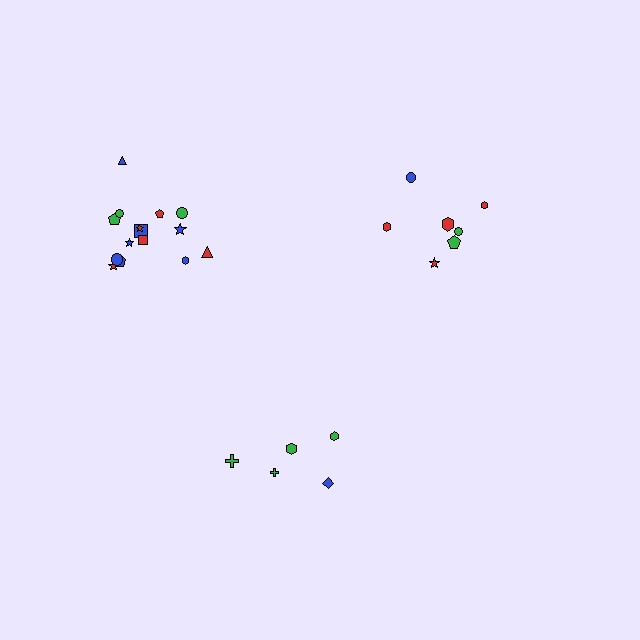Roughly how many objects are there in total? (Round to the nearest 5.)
Roughly 25 objects in total.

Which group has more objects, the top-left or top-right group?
The top-left group.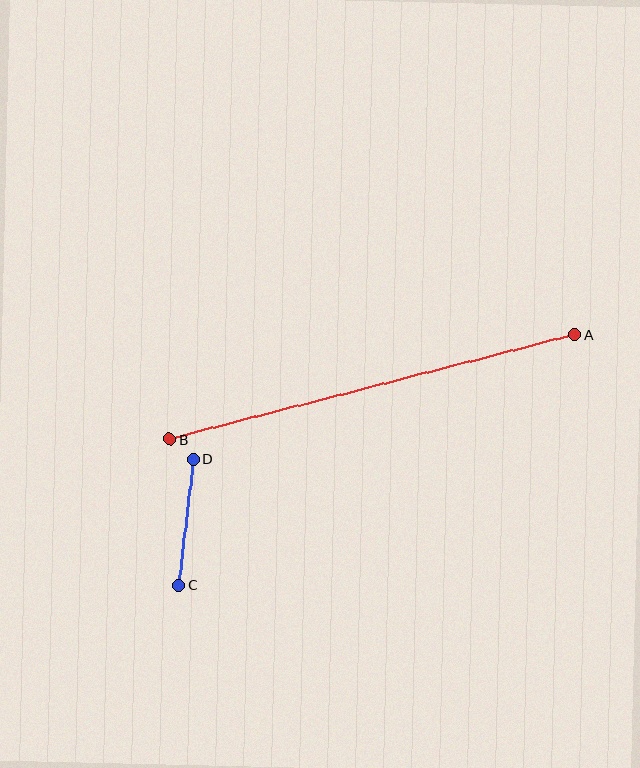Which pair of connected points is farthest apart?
Points A and B are farthest apart.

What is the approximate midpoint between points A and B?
The midpoint is at approximately (372, 387) pixels.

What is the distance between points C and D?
The distance is approximately 127 pixels.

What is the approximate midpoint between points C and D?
The midpoint is at approximately (186, 522) pixels.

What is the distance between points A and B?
The distance is approximately 419 pixels.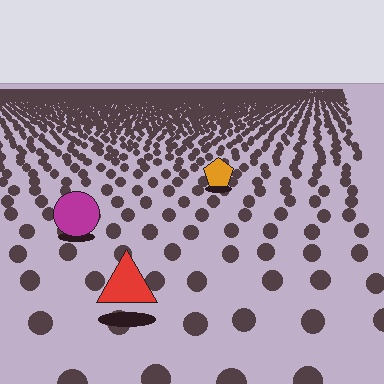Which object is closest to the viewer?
The red triangle is closest. The texture marks near it are larger and more spread out.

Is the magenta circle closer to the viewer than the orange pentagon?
Yes. The magenta circle is closer — you can tell from the texture gradient: the ground texture is coarser near it.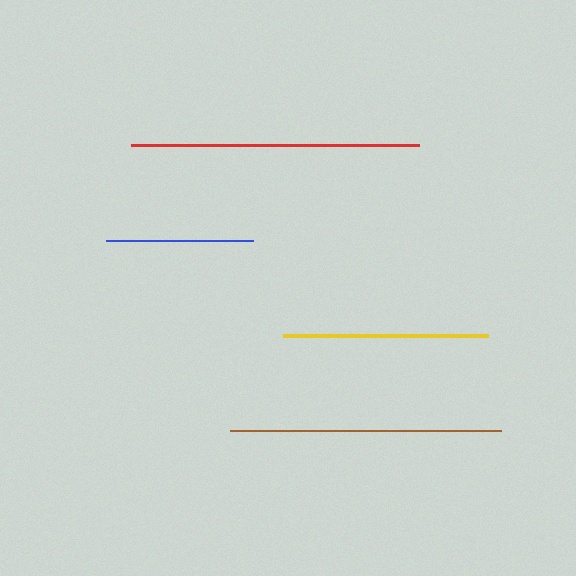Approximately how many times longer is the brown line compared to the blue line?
The brown line is approximately 1.8 times the length of the blue line.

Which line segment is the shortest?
The blue line is the shortest at approximately 147 pixels.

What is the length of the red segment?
The red segment is approximately 287 pixels long.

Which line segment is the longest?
The red line is the longest at approximately 287 pixels.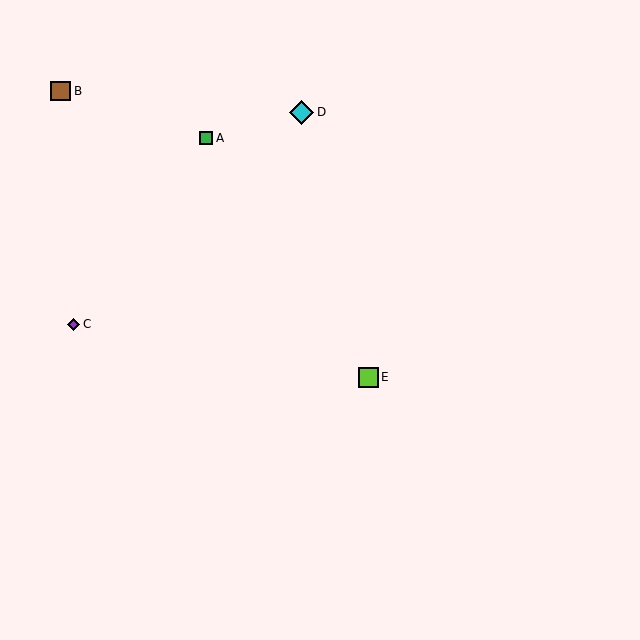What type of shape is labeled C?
Shape C is a purple diamond.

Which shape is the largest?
The cyan diamond (labeled D) is the largest.